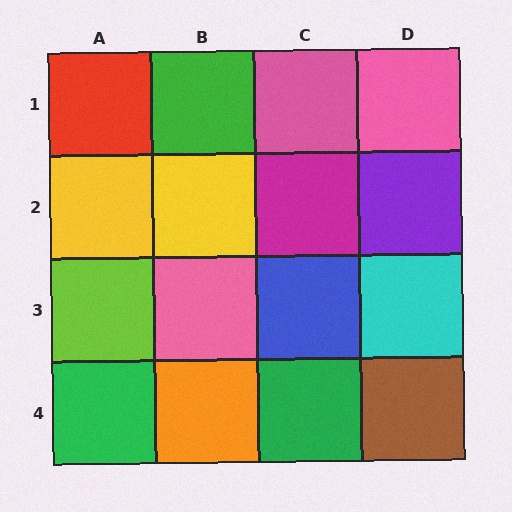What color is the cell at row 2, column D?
Purple.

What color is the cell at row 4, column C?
Green.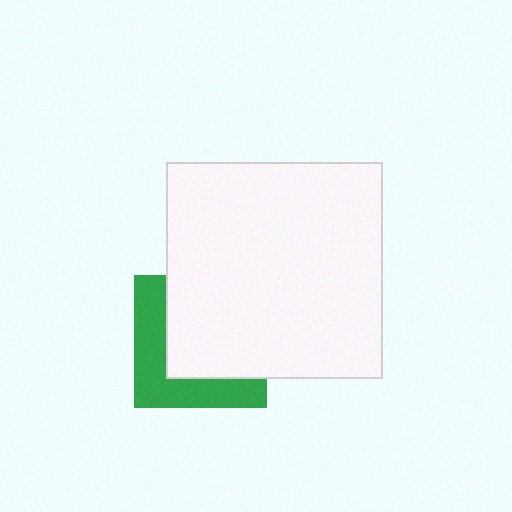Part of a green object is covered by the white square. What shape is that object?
It is a square.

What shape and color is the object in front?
The object in front is a white square.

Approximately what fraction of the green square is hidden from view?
Roughly 60% of the green square is hidden behind the white square.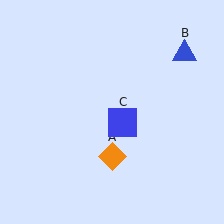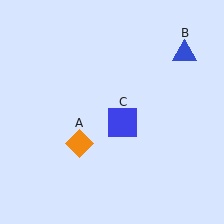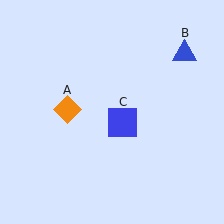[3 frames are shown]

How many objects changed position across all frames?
1 object changed position: orange diamond (object A).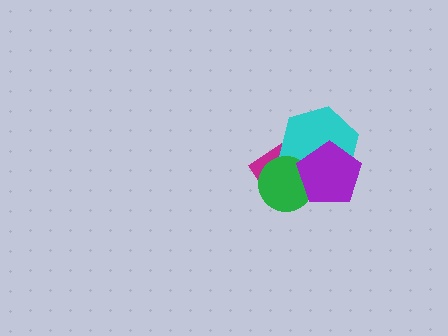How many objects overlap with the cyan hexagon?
4 objects overlap with the cyan hexagon.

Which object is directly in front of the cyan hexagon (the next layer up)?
The green circle is directly in front of the cyan hexagon.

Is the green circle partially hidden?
Yes, it is partially covered by another shape.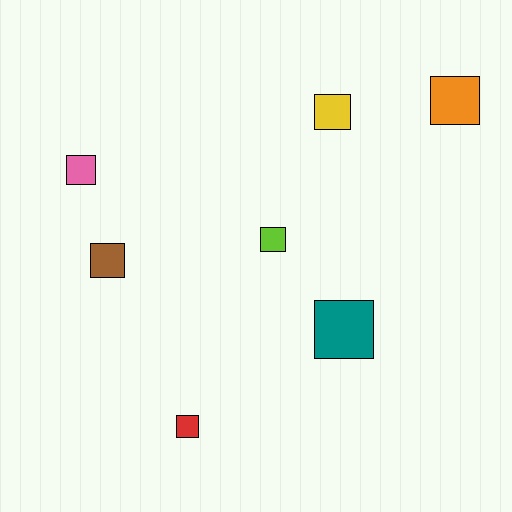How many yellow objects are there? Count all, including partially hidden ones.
There is 1 yellow object.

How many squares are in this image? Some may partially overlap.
There are 7 squares.